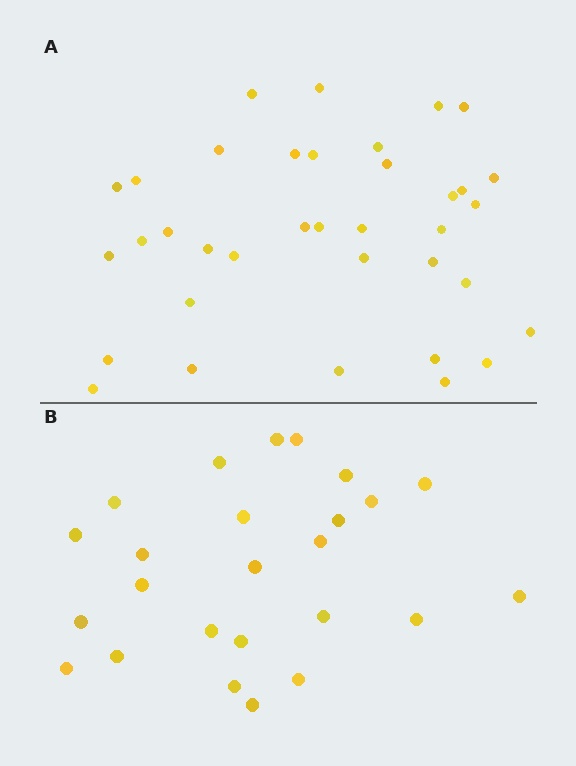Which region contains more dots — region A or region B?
Region A (the top region) has more dots.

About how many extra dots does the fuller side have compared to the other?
Region A has roughly 12 or so more dots than region B.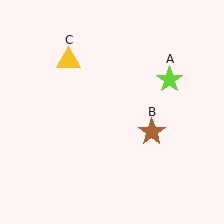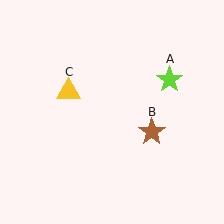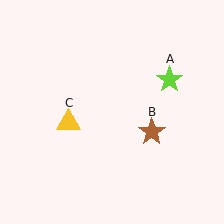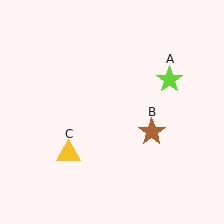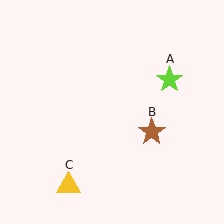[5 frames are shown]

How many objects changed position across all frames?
1 object changed position: yellow triangle (object C).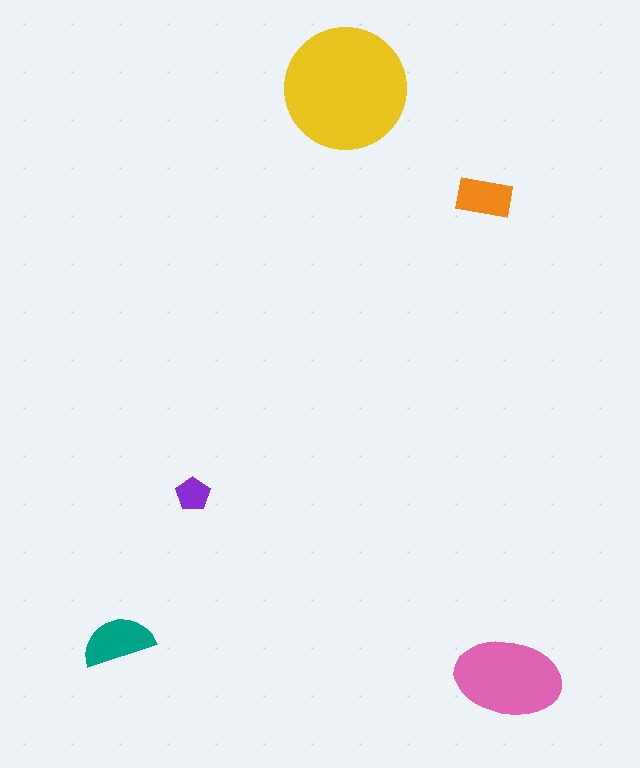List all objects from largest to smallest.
The yellow circle, the pink ellipse, the teal semicircle, the orange rectangle, the purple pentagon.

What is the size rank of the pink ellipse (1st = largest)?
2nd.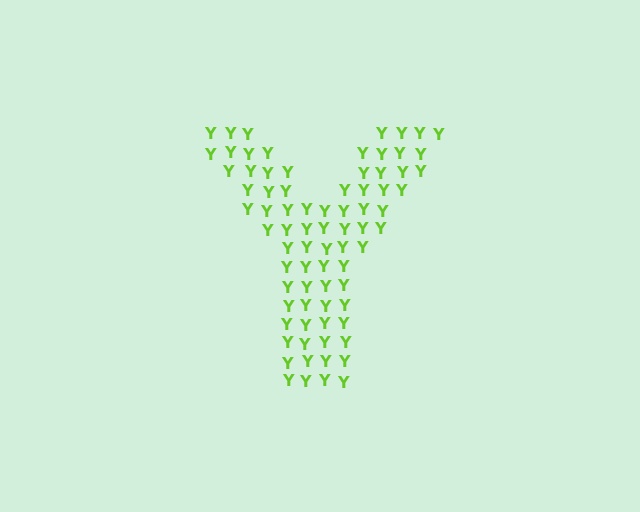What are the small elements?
The small elements are letter Y's.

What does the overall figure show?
The overall figure shows the letter Y.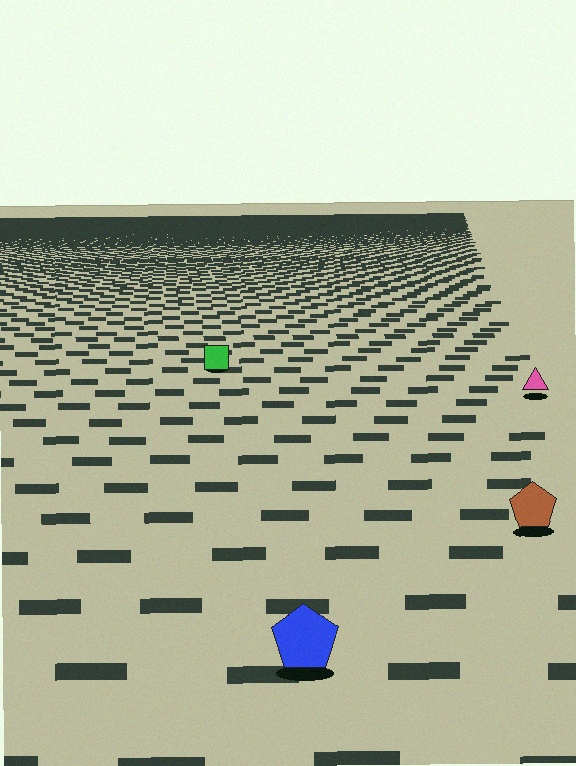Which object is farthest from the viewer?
The green square is farthest from the viewer. It appears smaller and the ground texture around it is denser.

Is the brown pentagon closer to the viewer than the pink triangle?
Yes. The brown pentagon is closer — you can tell from the texture gradient: the ground texture is coarser near it.